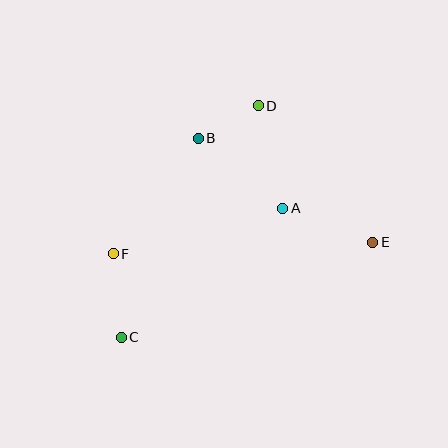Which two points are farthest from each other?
Points C and D are farthest from each other.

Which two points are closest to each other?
Points B and D are closest to each other.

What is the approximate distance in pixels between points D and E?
The distance between D and E is approximately 178 pixels.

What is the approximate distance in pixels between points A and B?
The distance between A and B is approximately 110 pixels.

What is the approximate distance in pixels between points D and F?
The distance between D and F is approximately 207 pixels.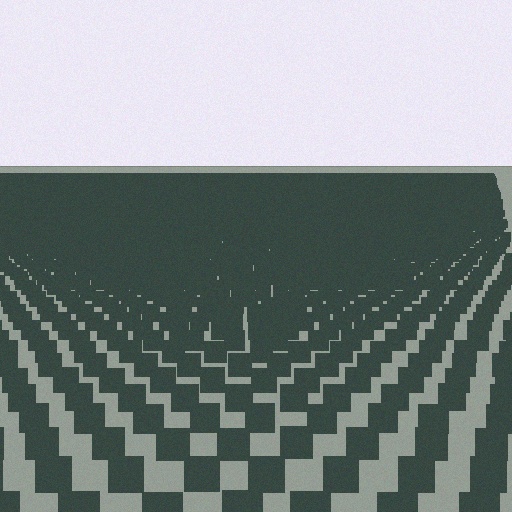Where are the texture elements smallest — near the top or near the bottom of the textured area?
Near the top.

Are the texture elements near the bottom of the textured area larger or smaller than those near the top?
Larger. Near the bottom, elements are closer to the viewer and appear at a bigger on-screen size.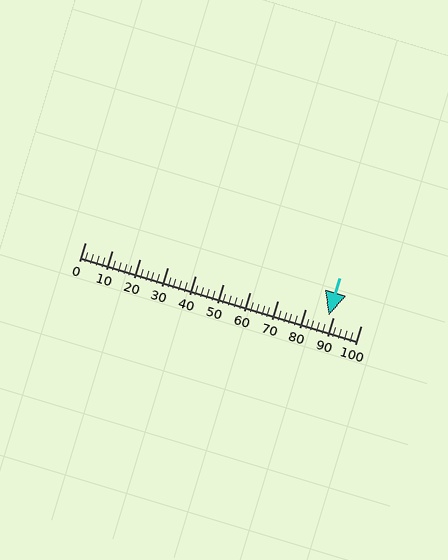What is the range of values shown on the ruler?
The ruler shows values from 0 to 100.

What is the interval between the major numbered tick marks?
The major tick marks are spaced 10 units apart.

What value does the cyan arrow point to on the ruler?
The cyan arrow points to approximately 88.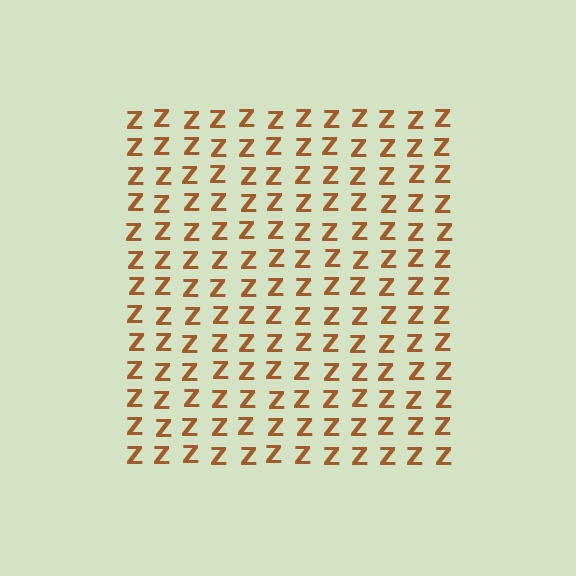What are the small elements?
The small elements are letter Z's.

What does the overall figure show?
The overall figure shows a square.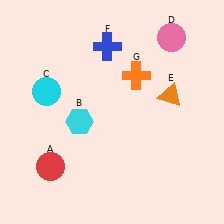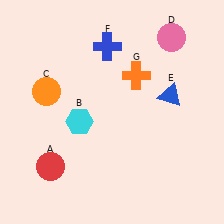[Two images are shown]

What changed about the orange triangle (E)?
In Image 1, E is orange. In Image 2, it changed to blue.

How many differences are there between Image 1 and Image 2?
There are 2 differences between the two images.